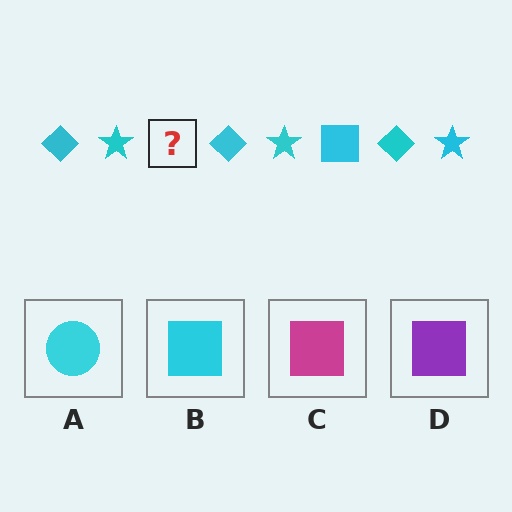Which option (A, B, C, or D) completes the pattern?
B.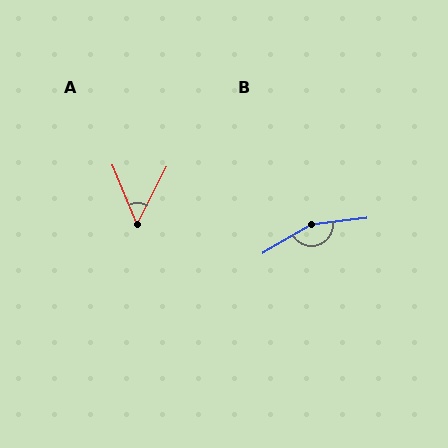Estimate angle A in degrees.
Approximately 50 degrees.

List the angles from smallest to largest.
A (50°), B (156°).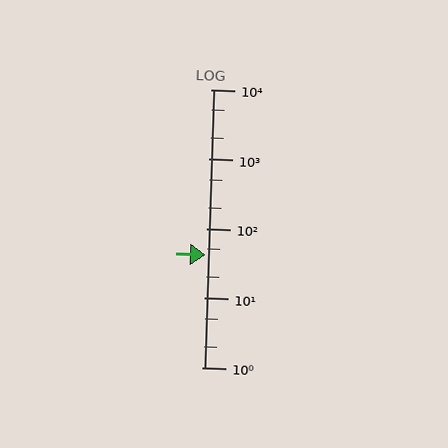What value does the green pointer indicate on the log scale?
The pointer indicates approximately 42.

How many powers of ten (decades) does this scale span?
The scale spans 4 decades, from 1 to 10000.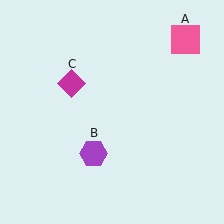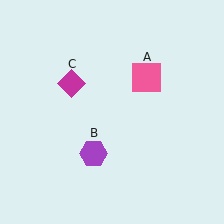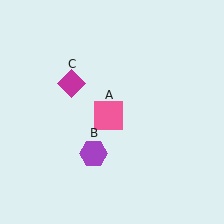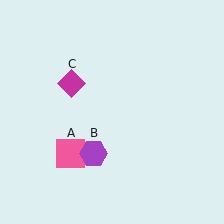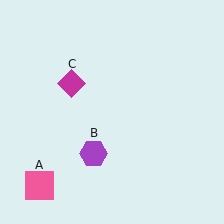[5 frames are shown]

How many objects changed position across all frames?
1 object changed position: pink square (object A).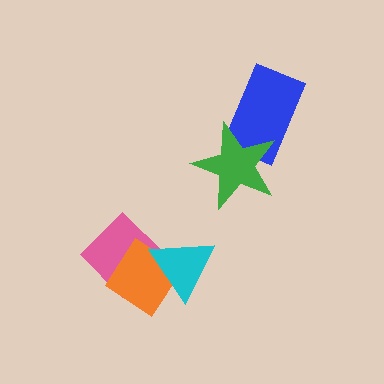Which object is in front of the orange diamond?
The cyan triangle is in front of the orange diamond.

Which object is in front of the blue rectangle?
The green star is in front of the blue rectangle.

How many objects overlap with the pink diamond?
2 objects overlap with the pink diamond.